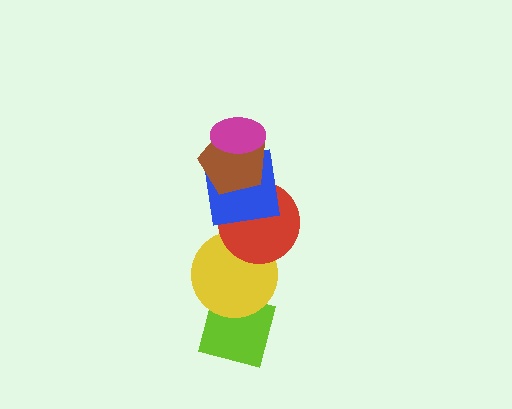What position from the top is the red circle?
The red circle is 4th from the top.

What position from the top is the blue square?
The blue square is 3rd from the top.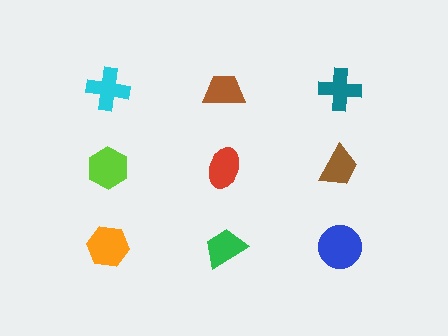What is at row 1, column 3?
A teal cross.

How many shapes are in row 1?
3 shapes.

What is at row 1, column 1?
A cyan cross.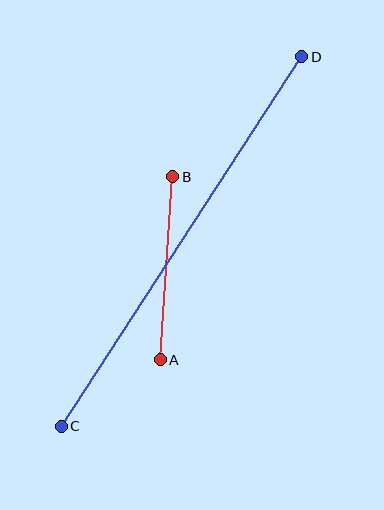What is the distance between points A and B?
The distance is approximately 183 pixels.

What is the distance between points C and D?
The distance is approximately 441 pixels.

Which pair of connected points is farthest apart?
Points C and D are farthest apart.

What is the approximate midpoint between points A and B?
The midpoint is at approximately (166, 268) pixels.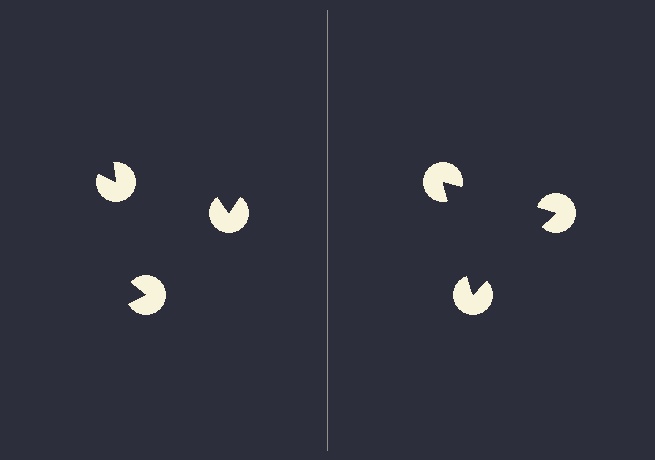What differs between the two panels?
The pac-man discs are positioned identically on both sides; only the wedge orientations differ. On the right they align to a triangle; on the left they are misaligned.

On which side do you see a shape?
An illusory triangle appears on the right side. On the left side the wedge cuts are rotated, so no coherent shape forms.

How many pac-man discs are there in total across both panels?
6 — 3 on each side.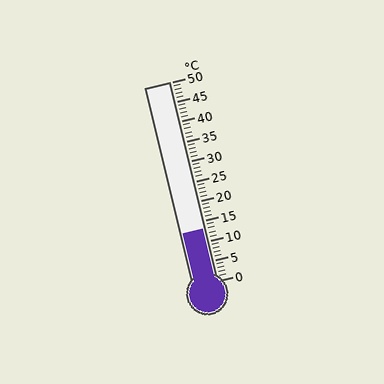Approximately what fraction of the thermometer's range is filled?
The thermometer is filled to approximately 25% of its range.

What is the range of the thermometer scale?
The thermometer scale ranges from 0°C to 50°C.